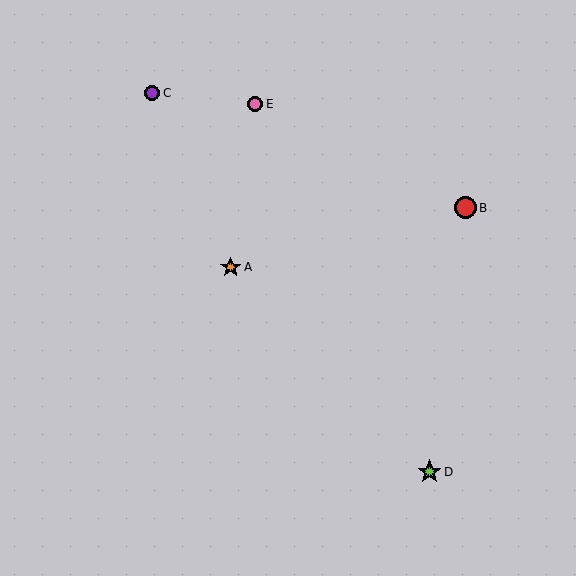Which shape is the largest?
The lime star (labeled D) is the largest.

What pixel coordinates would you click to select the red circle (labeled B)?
Click at (465, 208) to select the red circle B.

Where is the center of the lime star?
The center of the lime star is at (429, 472).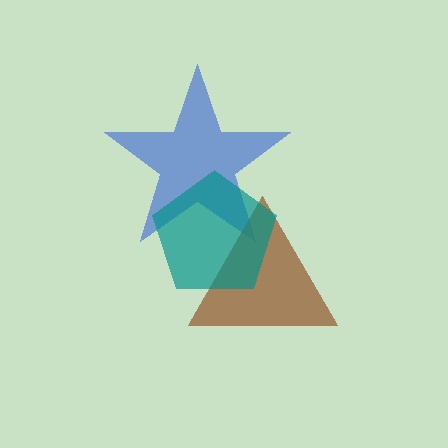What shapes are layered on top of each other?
The layered shapes are: a blue star, a brown triangle, a teal pentagon.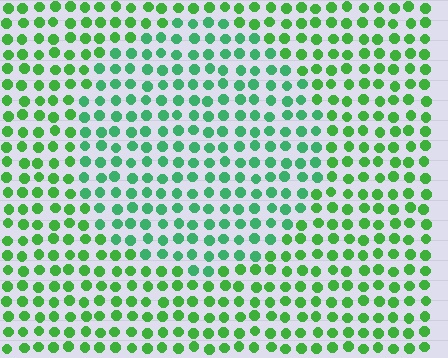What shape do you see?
I see a circle.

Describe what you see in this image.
The image is filled with small green elements in a uniform arrangement. A circle-shaped region is visible where the elements are tinted to a slightly different hue, forming a subtle color boundary.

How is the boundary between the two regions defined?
The boundary is defined purely by a slight shift in hue (about 26 degrees). Spacing, size, and orientation are identical on both sides.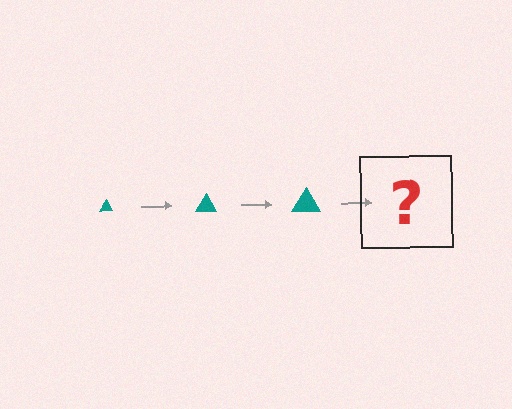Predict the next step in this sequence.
The next step is a teal triangle, larger than the previous one.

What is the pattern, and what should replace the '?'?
The pattern is that the triangle gets progressively larger each step. The '?' should be a teal triangle, larger than the previous one.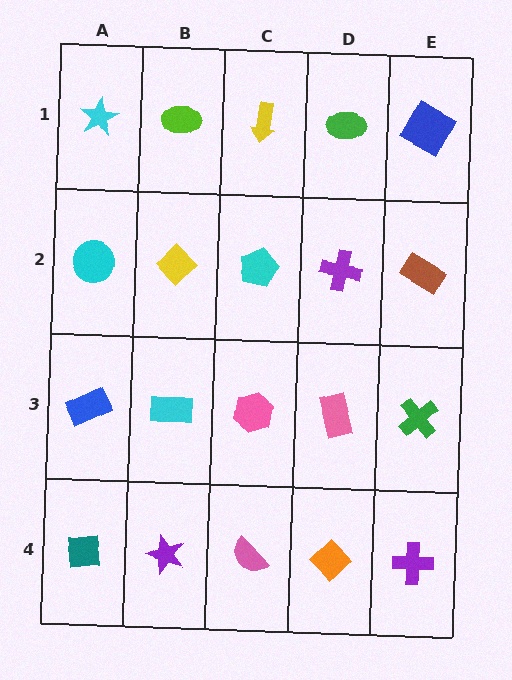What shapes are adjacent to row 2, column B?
A lime ellipse (row 1, column B), a cyan rectangle (row 3, column B), a cyan circle (row 2, column A), a cyan pentagon (row 2, column C).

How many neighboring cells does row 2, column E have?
3.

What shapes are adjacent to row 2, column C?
A yellow arrow (row 1, column C), a pink hexagon (row 3, column C), a yellow diamond (row 2, column B), a purple cross (row 2, column D).